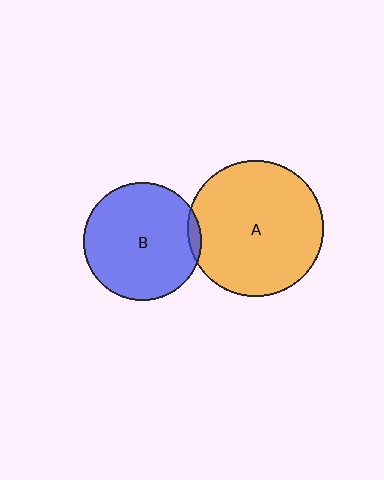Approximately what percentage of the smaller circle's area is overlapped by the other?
Approximately 5%.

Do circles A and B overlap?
Yes.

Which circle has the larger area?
Circle A (orange).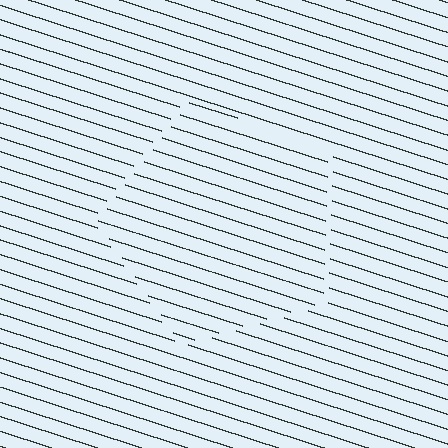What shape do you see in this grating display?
An illusory pentagon. The interior of the shape contains the same grating, shifted by half a period — the contour is defined by the phase discontinuity where line-ends from the inner and outer gratings abut.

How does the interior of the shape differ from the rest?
The interior of the shape contains the same grating, shifted by half a period — the contour is defined by the phase discontinuity where line-ends from the inner and outer gratings abut.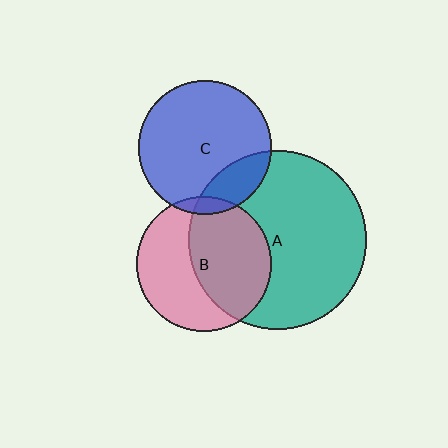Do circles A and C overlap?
Yes.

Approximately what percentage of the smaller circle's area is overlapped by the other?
Approximately 20%.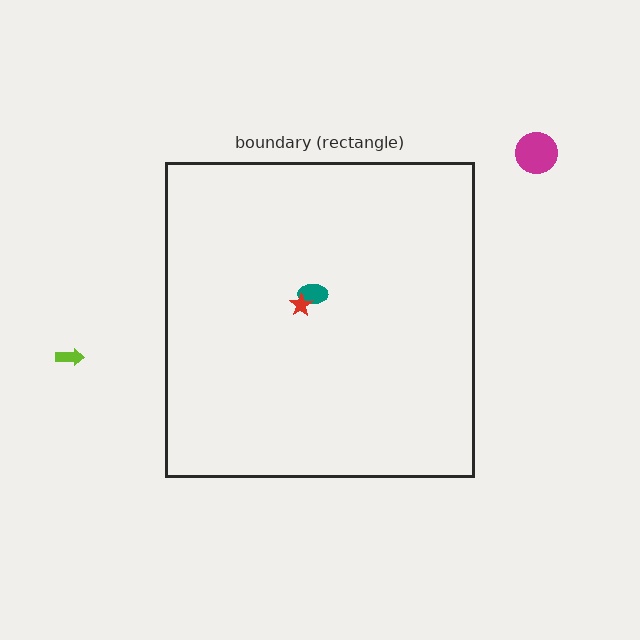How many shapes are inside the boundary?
2 inside, 2 outside.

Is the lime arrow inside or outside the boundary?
Outside.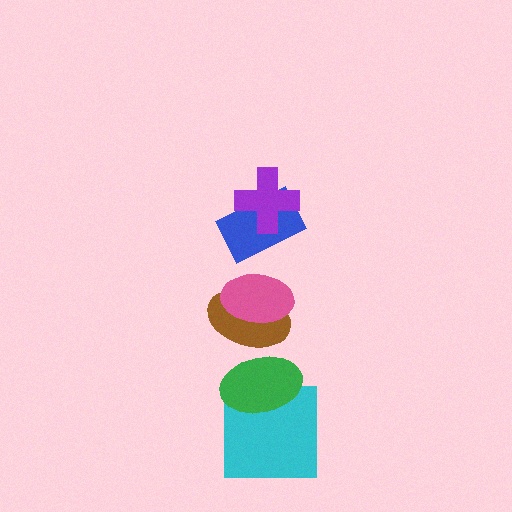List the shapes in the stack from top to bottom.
From top to bottom: the purple cross, the blue rectangle, the pink ellipse, the brown ellipse, the green ellipse, the cyan square.